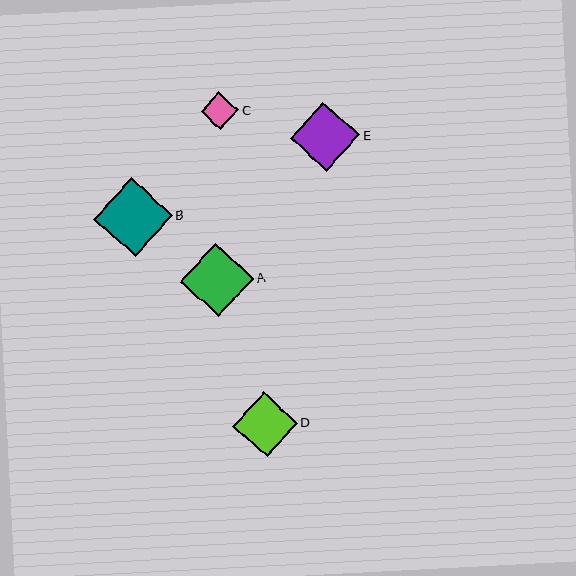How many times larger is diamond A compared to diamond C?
Diamond A is approximately 2.0 times the size of diamond C.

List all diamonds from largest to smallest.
From largest to smallest: B, A, E, D, C.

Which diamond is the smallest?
Diamond C is the smallest with a size of approximately 37 pixels.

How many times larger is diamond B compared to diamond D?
Diamond B is approximately 1.2 times the size of diamond D.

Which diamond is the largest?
Diamond B is the largest with a size of approximately 79 pixels.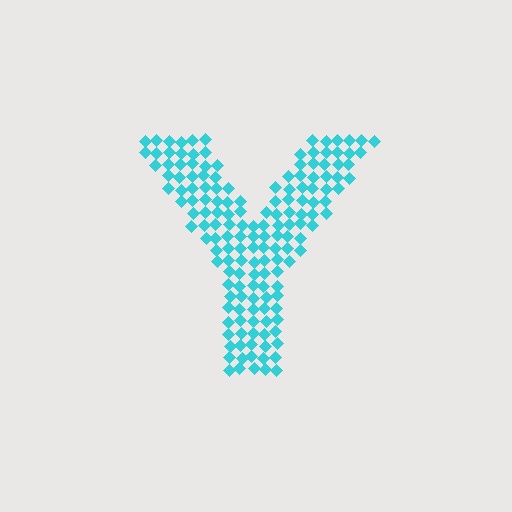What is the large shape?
The large shape is the letter Y.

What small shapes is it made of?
It is made of small diamonds.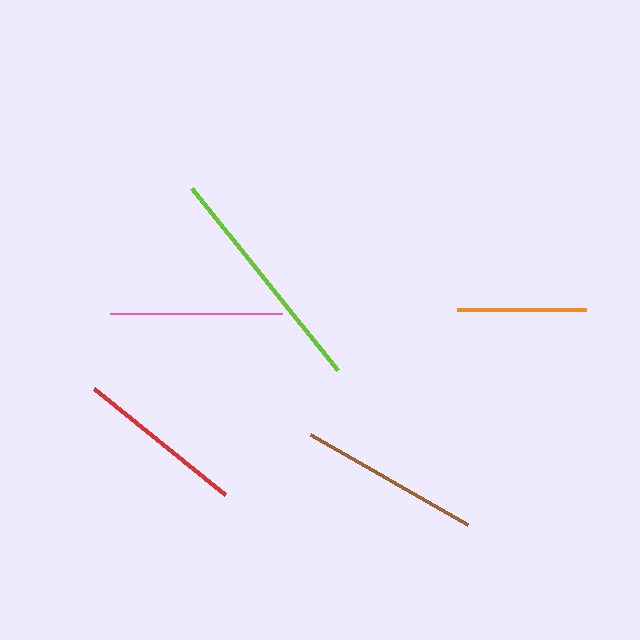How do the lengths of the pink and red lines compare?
The pink and red lines are approximately the same length.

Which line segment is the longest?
The lime line is the longest at approximately 233 pixels.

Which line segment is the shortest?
The orange line is the shortest at approximately 129 pixels.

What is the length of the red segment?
The red segment is approximately 168 pixels long.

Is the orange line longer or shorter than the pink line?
The pink line is longer than the orange line.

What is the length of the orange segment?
The orange segment is approximately 129 pixels long.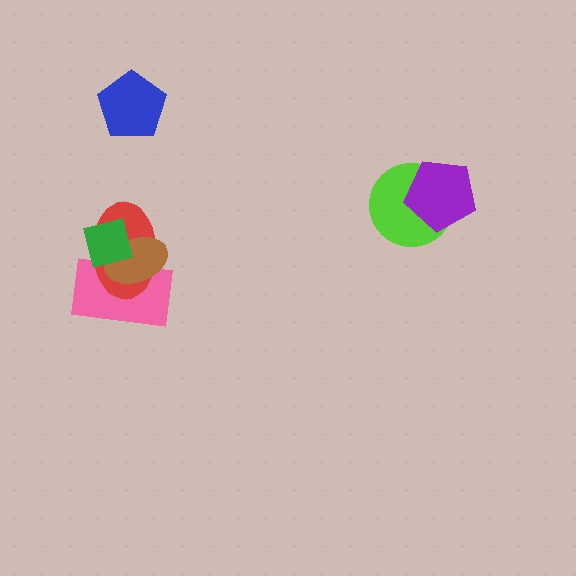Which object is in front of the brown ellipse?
The green square is in front of the brown ellipse.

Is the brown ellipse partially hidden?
Yes, it is partially covered by another shape.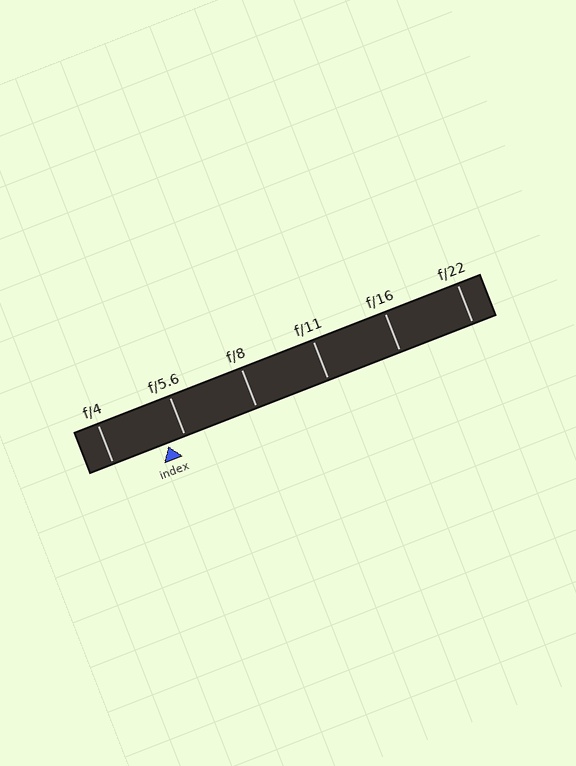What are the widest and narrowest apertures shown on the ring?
The widest aperture shown is f/4 and the narrowest is f/22.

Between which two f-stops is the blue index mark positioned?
The index mark is between f/4 and f/5.6.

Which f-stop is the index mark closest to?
The index mark is closest to f/5.6.